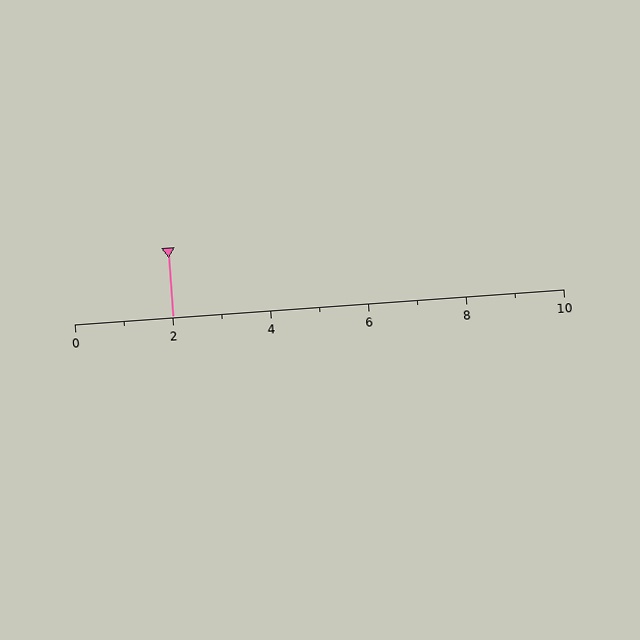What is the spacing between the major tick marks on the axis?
The major ticks are spaced 2 apart.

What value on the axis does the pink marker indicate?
The marker indicates approximately 2.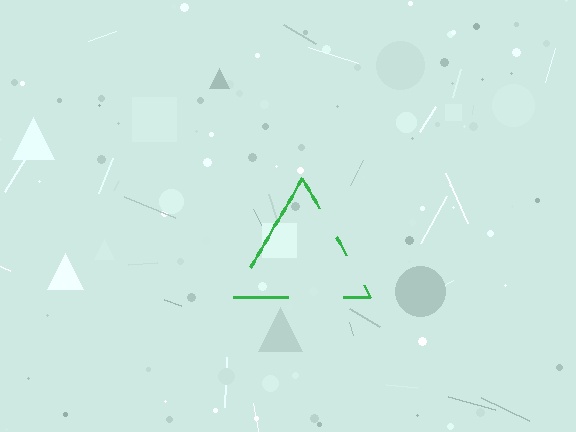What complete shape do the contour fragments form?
The contour fragments form a triangle.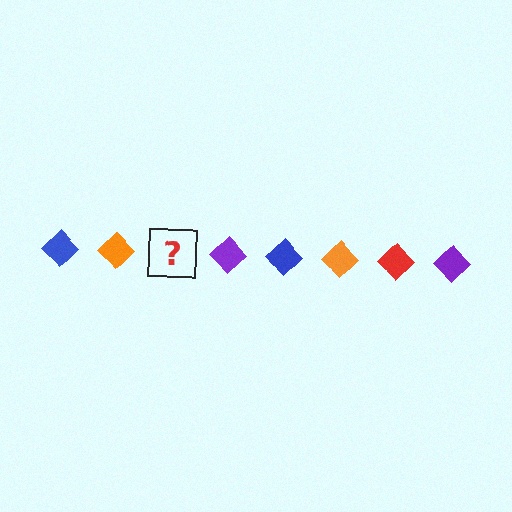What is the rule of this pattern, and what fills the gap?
The rule is that the pattern cycles through blue, orange, red, purple diamonds. The gap should be filled with a red diamond.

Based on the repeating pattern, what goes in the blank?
The blank should be a red diamond.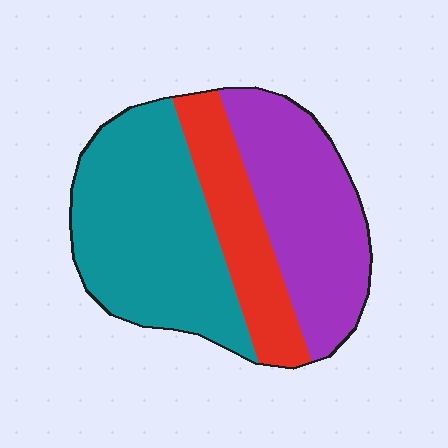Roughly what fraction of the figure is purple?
Purple covers roughly 35% of the figure.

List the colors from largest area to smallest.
From largest to smallest: teal, purple, red.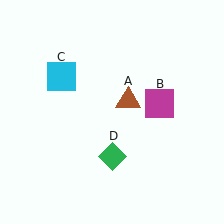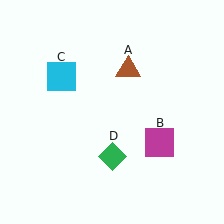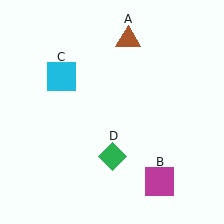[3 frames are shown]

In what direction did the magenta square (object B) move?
The magenta square (object B) moved down.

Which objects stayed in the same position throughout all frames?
Cyan square (object C) and green diamond (object D) remained stationary.